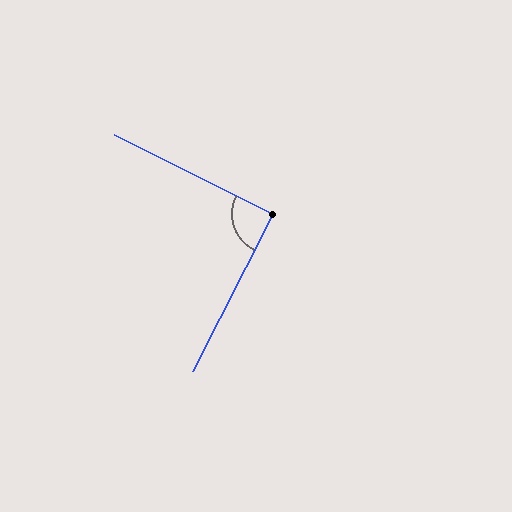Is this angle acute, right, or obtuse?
It is approximately a right angle.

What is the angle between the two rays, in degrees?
Approximately 90 degrees.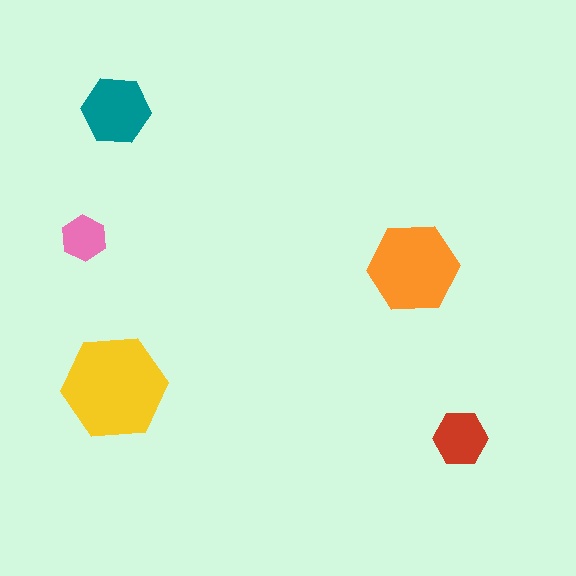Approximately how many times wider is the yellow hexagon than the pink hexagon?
About 2.5 times wider.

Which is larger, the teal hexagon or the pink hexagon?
The teal one.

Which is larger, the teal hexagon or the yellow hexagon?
The yellow one.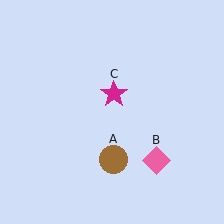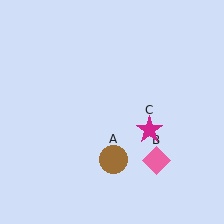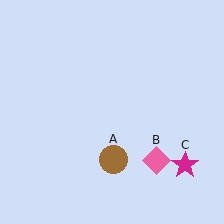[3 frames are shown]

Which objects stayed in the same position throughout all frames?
Brown circle (object A) and pink diamond (object B) remained stationary.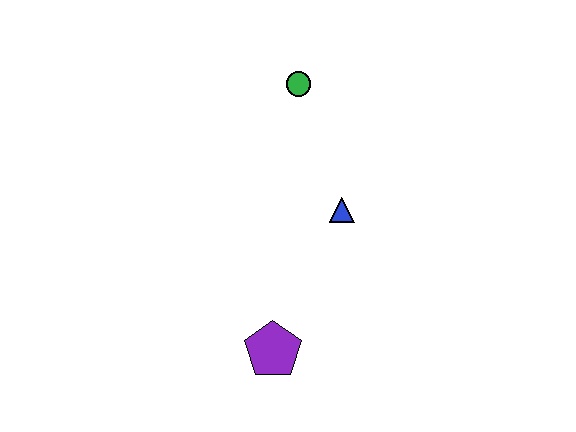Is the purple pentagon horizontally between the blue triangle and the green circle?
No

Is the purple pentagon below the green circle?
Yes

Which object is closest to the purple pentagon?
The blue triangle is closest to the purple pentagon.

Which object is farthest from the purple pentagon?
The green circle is farthest from the purple pentagon.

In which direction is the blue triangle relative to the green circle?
The blue triangle is below the green circle.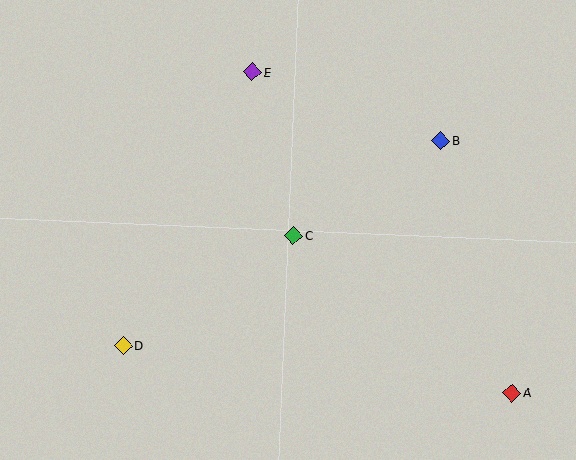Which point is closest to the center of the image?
Point C at (293, 235) is closest to the center.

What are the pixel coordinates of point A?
Point A is at (512, 393).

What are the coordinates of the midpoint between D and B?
The midpoint between D and B is at (282, 243).